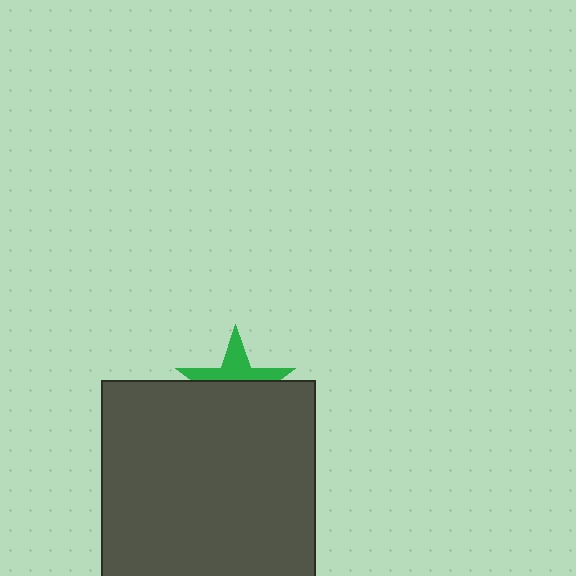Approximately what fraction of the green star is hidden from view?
Roughly 59% of the green star is hidden behind the dark gray rectangle.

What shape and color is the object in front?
The object in front is a dark gray rectangle.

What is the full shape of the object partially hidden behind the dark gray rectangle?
The partially hidden object is a green star.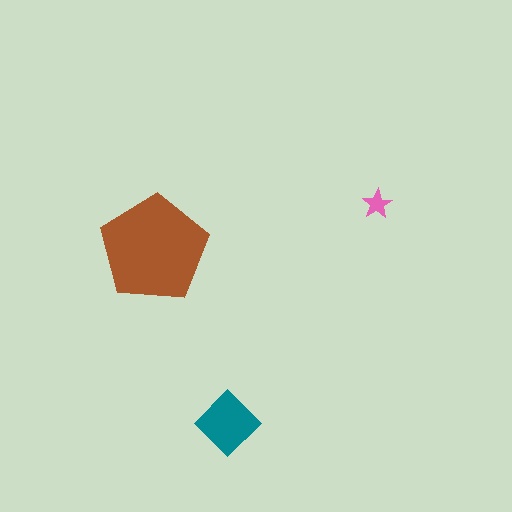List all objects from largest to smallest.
The brown pentagon, the teal diamond, the pink star.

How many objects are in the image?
There are 3 objects in the image.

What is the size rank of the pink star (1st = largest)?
3rd.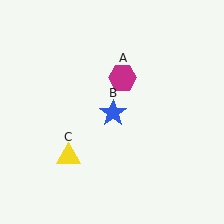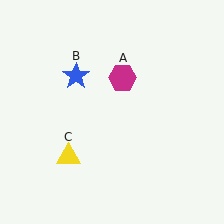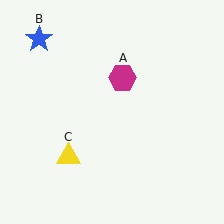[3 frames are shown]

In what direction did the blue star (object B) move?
The blue star (object B) moved up and to the left.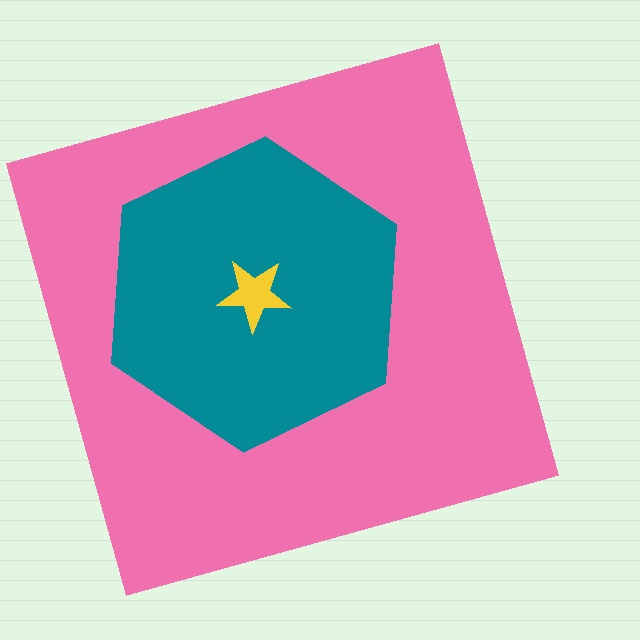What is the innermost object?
The yellow star.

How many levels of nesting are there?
3.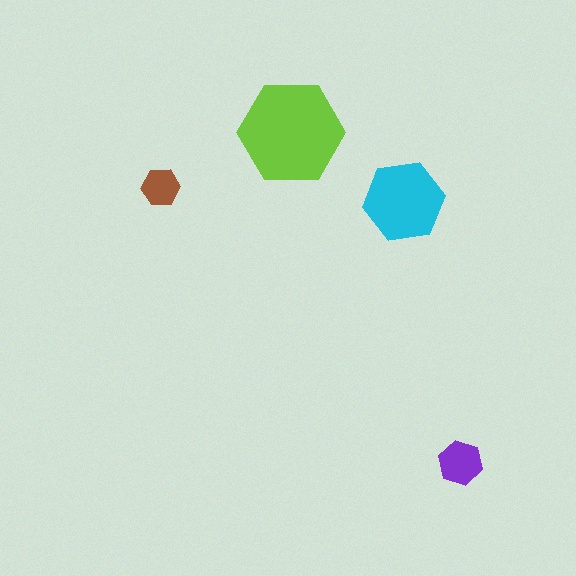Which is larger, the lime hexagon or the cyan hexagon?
The lime one.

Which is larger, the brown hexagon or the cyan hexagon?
The cyan one.